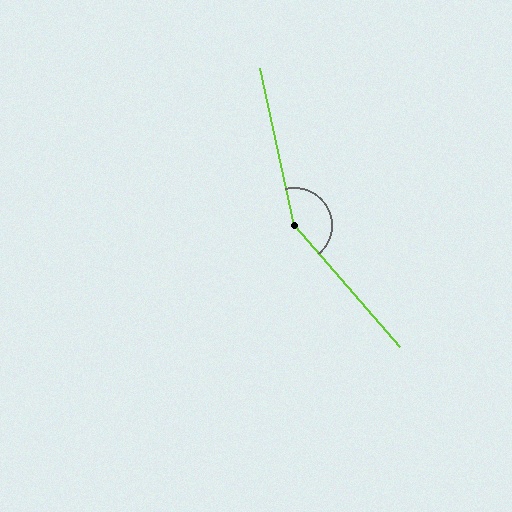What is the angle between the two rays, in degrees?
Approximately 151 degrees.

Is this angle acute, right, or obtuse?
It is obtuse.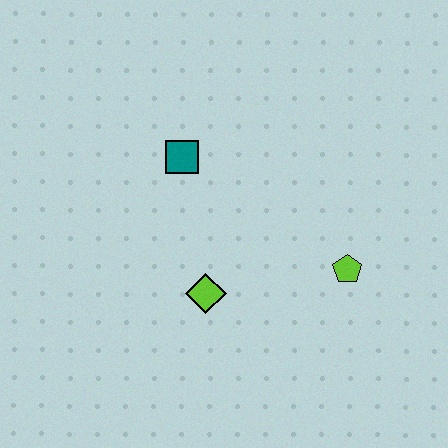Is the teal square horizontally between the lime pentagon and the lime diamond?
No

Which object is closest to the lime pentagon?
The lime diamond is closest to the lime pentagon.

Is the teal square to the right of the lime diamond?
No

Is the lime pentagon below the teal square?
Yes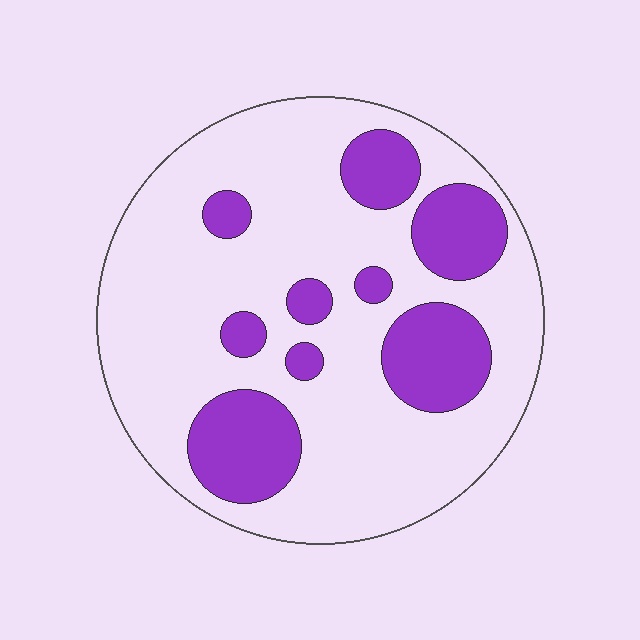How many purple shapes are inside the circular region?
9.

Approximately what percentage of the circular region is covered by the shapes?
Approximately 25%.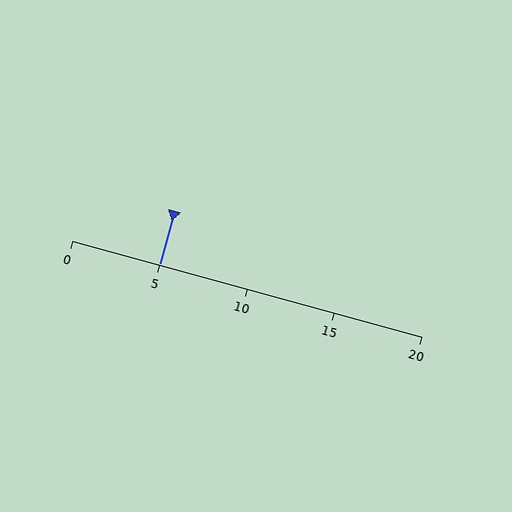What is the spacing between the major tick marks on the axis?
The major ticks are spaced 5 apart.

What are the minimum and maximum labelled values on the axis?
The axis runs from 0 to 20.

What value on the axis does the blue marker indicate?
The marker indicates approximately 5.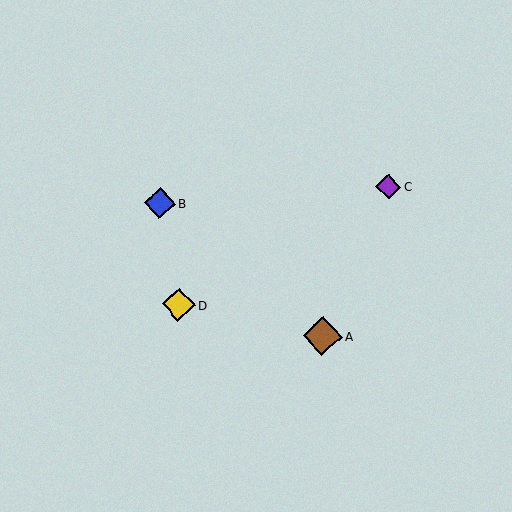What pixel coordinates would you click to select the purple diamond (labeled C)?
Click at (388, 187) to select the purple diamond C.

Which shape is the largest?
The brown diamond (labeled A) is the largest.